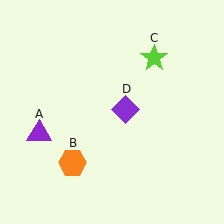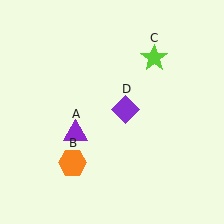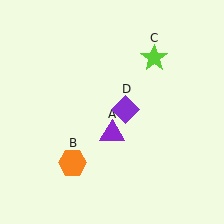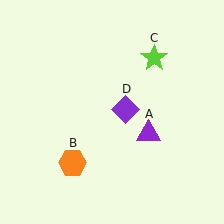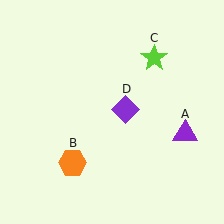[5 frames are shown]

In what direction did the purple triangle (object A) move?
The purple triangle (object A) moved right.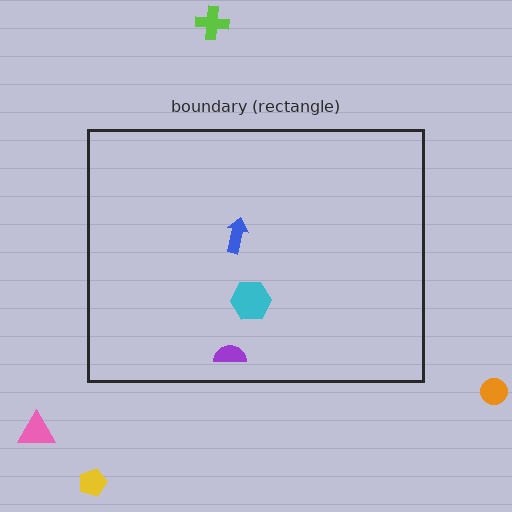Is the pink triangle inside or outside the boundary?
Outside.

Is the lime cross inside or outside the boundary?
Outside.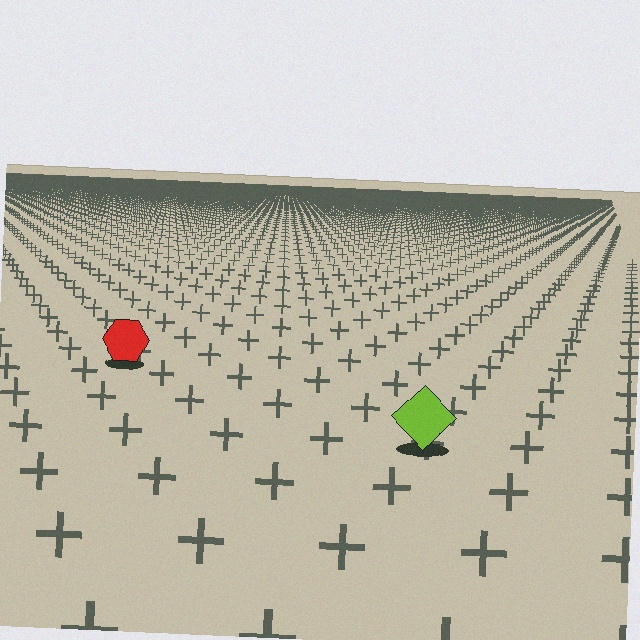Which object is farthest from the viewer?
The red hexagon is farthest from the viewer. It appears smaller and the ground texture around it is denser.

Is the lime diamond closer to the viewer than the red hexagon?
Yes. The lime diamond is closer — you can tell from the texture gradient: the ground texture is coarser near it.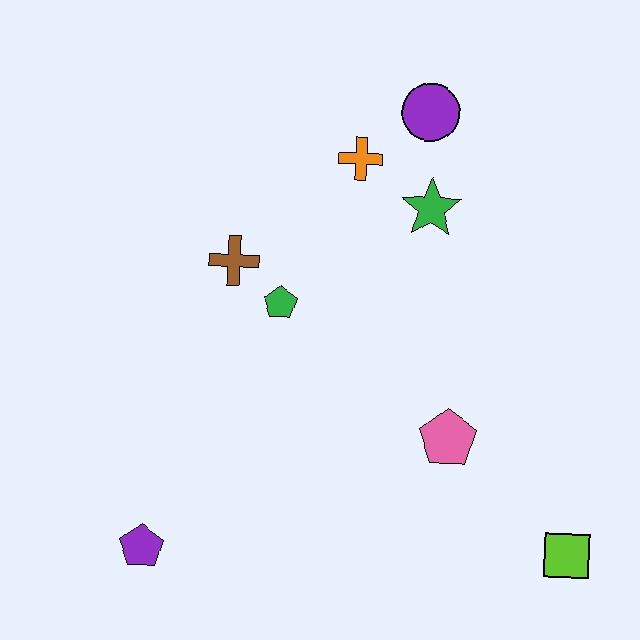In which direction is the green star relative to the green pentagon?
The green star is to the right of the green pentagon.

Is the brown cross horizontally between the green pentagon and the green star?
No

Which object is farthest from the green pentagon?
The lime square is farthest from the green pentagon.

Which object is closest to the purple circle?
The orange cross is closest to the purple circle.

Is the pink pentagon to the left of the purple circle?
No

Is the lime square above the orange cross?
No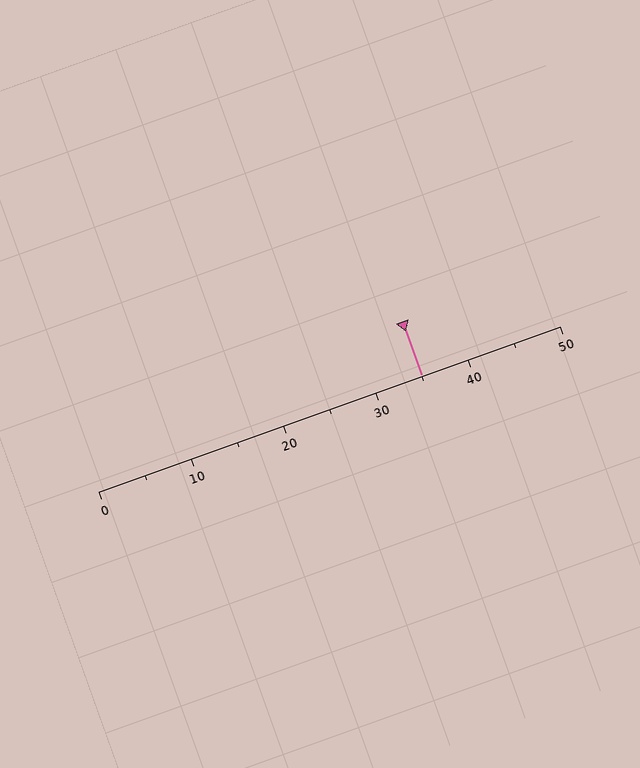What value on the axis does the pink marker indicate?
The marker indicates approximately 35.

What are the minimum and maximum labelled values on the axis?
The axis runs from 0 to 50.